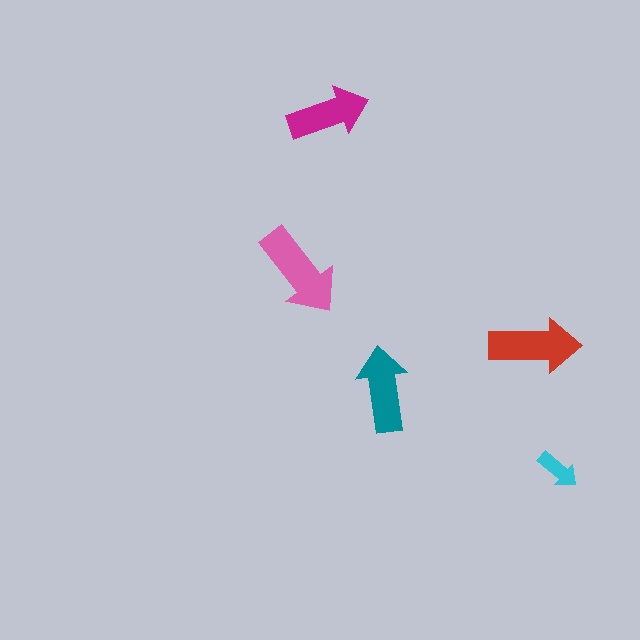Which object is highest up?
The magenta arrow is topmost.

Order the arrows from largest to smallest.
the pink one, the red one, the teal one, the magenta one, the cyan one.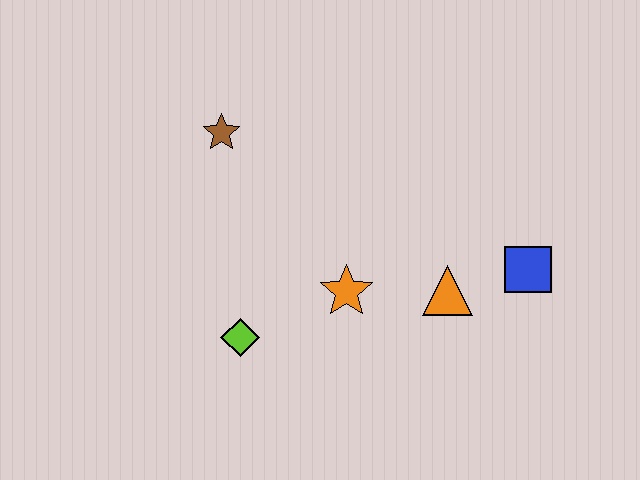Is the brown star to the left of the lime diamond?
Yes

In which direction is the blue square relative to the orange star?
The blue square is to the right of the orange star.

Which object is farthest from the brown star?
The blue square is farthest from the brown star.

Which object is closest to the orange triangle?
The blue square is closest to the orange triangle.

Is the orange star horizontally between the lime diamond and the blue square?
Yes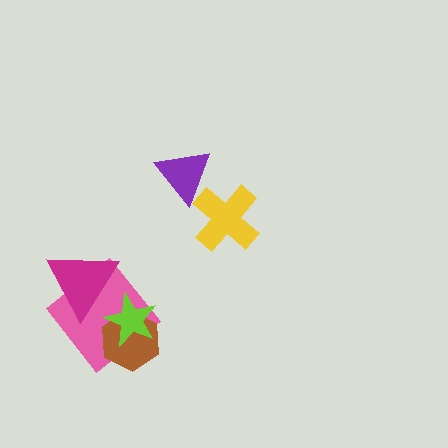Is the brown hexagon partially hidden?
Yes, it is partially covered by another shape.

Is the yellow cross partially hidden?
No, no other shape covers it.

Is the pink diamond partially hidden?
Yes, it is partially covered by another shape.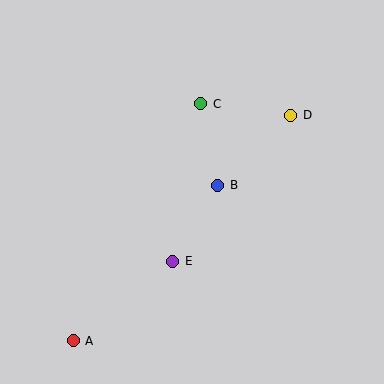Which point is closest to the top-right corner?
Point D is closest to the top-right corner.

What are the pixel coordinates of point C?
Point C is at (201, 104).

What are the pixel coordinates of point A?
Point A is at (73, 341).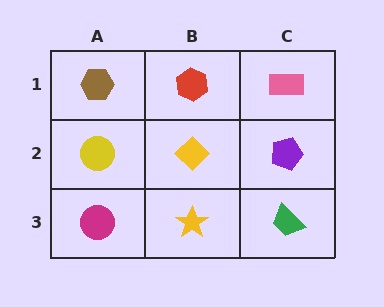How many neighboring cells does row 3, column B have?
3.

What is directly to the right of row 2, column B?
A purple pentagon.